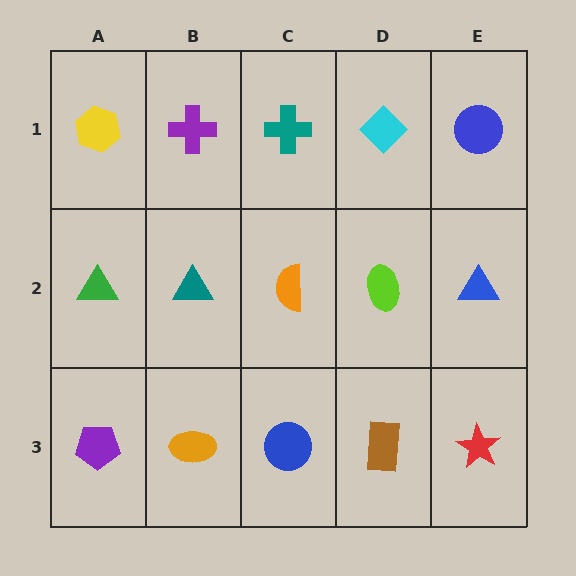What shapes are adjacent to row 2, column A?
A yellow hexagon (row 1, column A), a purple pentagon (row 3, column A), a teal triangle (row 2, column B).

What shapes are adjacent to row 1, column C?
An orange semicircle (row 2, column C), a purple cross (row 1, column B), a cyan diamond (row 1, column D).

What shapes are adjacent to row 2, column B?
A purple cross (row 1, column B), an orange ellipse (row 3, column B), a green triangle (row 2, column A), an orange semicircle (row 2, column C).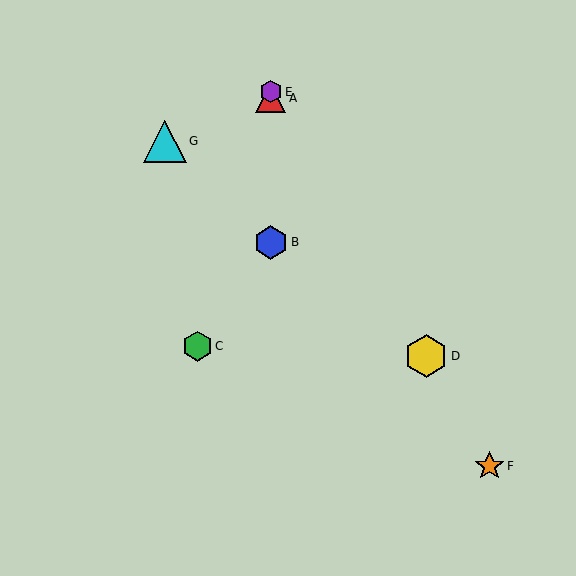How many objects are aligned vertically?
3 objects (A, B, E) are aligned vertically.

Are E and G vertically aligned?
No, E is at x≈271 and G is at x≈165.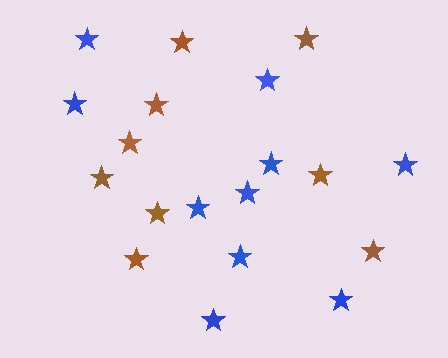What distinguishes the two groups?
There are 2 groups: one group of brown stars (9) and one group of blue stars (10).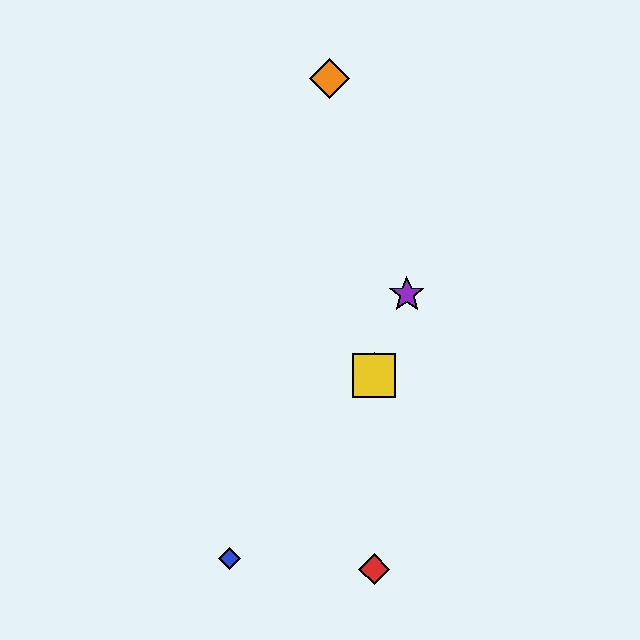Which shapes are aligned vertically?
The red diamond, the green star, the yellow square are aligned vertically.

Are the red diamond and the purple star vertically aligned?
No, the red diamond is at x≈374 and the purple star is at x≈407.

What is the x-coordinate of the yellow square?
The yellow square is at x≈374.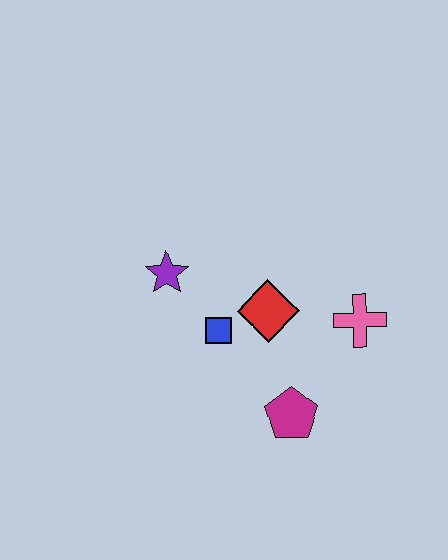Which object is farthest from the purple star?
The pink cross is farthest from the purple star.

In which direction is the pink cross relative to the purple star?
The pink cross is to the right of the purple star.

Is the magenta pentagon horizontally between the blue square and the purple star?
No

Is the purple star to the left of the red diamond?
Yes